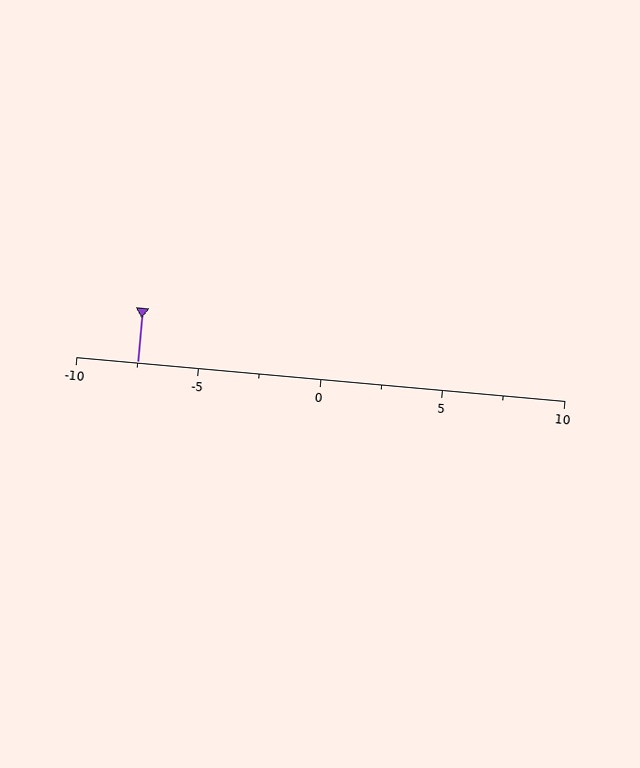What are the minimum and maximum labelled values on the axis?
The axis runs from -10 to 10.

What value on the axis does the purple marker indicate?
The marker indicates approximately -7.5.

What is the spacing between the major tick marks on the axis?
The major ticks are spaced 5 apart.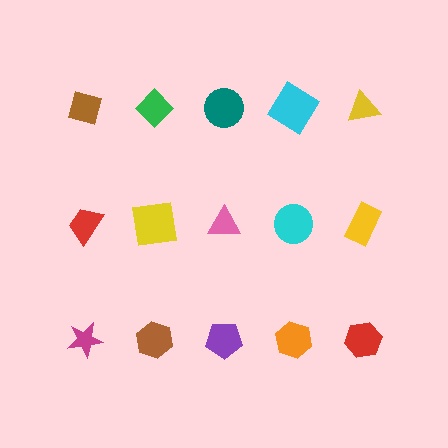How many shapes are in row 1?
5 shapes.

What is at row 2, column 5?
A yellow rectangle.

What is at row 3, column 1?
A magenta star.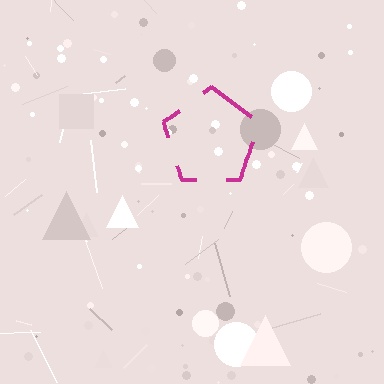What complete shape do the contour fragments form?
The contour fragments form a pentagon.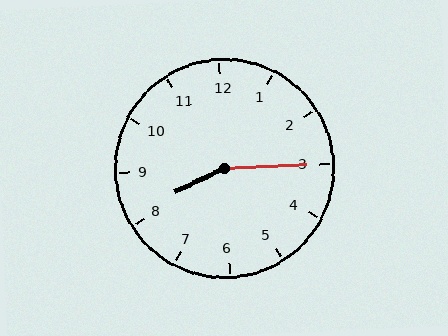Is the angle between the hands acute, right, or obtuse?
It is obtuse.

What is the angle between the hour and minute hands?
Approximately 158 degrees.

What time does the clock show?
8:15.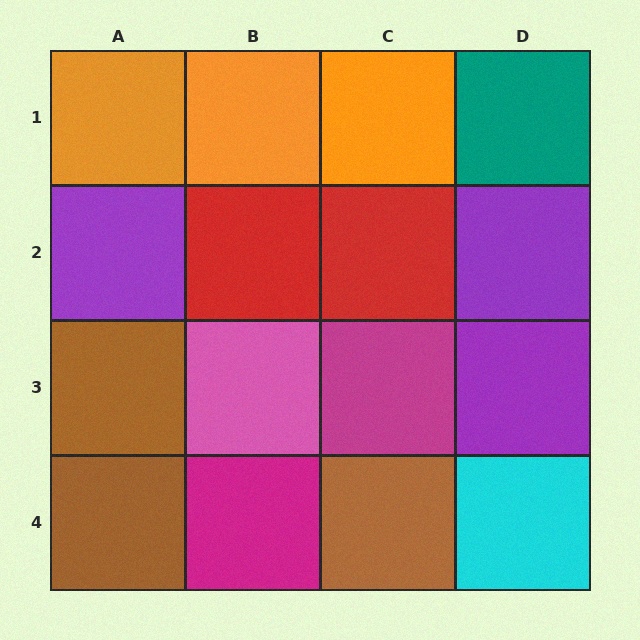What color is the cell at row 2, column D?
Purple.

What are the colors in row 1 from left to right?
Orange, orange, orange, teal.